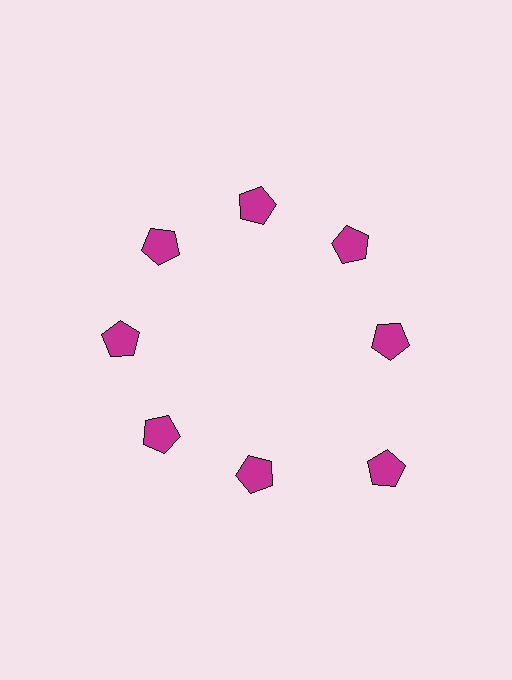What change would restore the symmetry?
The symmetry would be restored by moving it inward, back onto the ring so that all 8 pentagons sit at equal angles and equal distance from the center.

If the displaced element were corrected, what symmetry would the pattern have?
It would have 8-fold rotational symmetry — the pattern would map onto itself every 45 degrees.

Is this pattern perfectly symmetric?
No. The 8 magenta pentagons are arranged in a ring, but one element near the 4 o'clock position is pushed outward from the center, breaking the 8-fold rotational symmetry.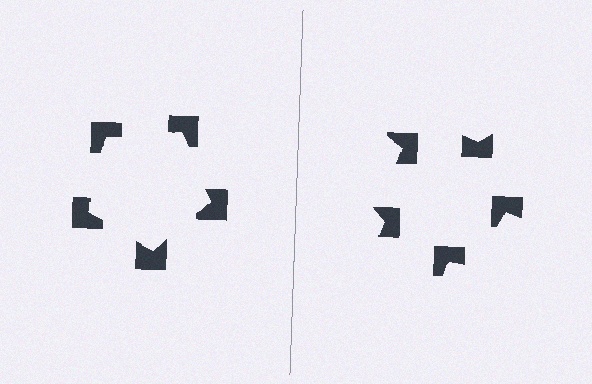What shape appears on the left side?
An illusory pentagon.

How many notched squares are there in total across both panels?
10 — 5 on each side.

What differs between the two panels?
The notched squares are positioned identically on both sides; only the wedge orientations differ. On the left they align to a pentagon; on the right they are misaligned.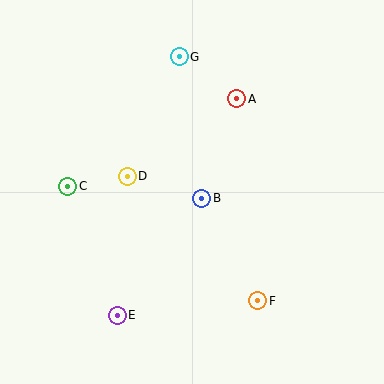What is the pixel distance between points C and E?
The distance between C and E is 138 pixels.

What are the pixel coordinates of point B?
Point B is at (202, 198).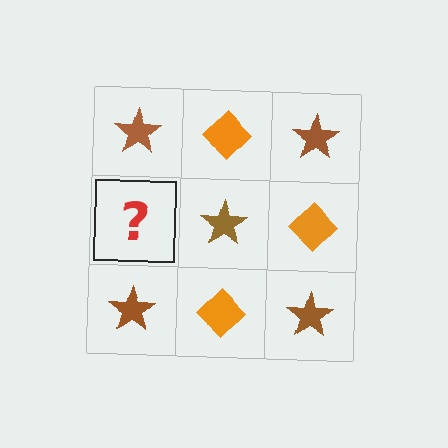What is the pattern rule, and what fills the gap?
The rule is that it alternates brown star and orange diamond in a checkerboard pattern. The gap should be filled with an orange diamond.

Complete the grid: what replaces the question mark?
The question mark should be replaced with an orange diamond.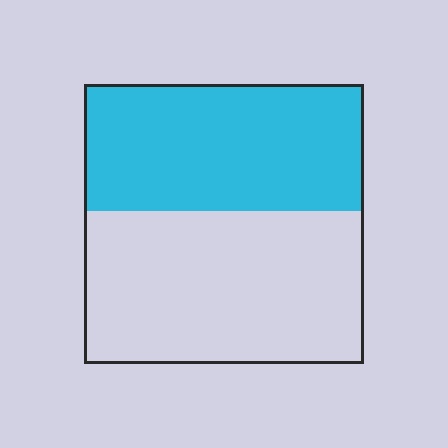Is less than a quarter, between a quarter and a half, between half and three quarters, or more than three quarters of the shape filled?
Between a quarter and a half.